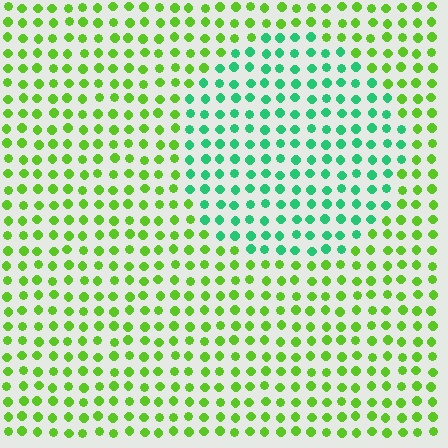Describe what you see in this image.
The image is filled with small lime elements in a uniform arrangement. A circle-shaped region is visible where the elements are tinted to a slightly different hue, forming a subtle color boundary.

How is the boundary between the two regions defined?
The boundary is defined purely by a slight shift in hue (about 49 degrees). Spacing, size, and orientation are identical on both sides.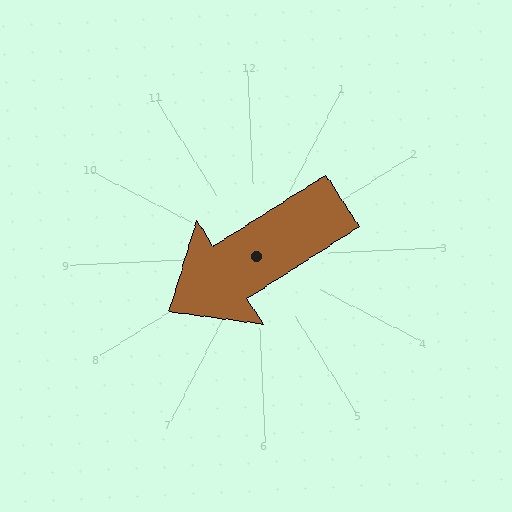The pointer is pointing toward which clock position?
Roughly 8 o'clock.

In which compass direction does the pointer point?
Southwest.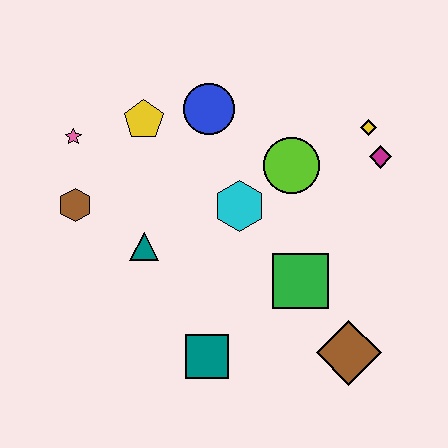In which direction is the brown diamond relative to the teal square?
The brown diamond is to the right of the teal square.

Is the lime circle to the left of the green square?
Yes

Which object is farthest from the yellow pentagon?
The brown diamond is farthest from the yellow pentagon.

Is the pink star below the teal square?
No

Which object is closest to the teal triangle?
The brown hexagon is closest to the teal triangle.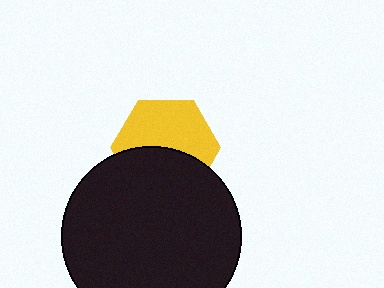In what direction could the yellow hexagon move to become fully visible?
The yellow hexagon could move up. That would shift it out from behind the black circle entirely.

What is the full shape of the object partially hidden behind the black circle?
The partially hidden object is a yellow hexagon.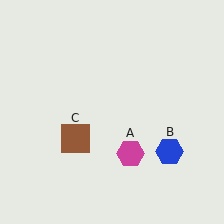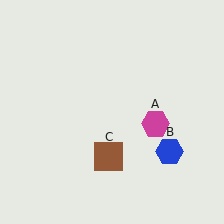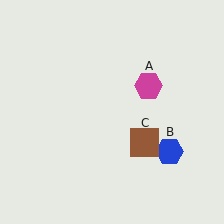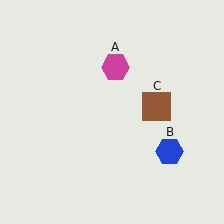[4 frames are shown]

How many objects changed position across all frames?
2 objects changed position: magenta hexagon (object A), brown square (object C).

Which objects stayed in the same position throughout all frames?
Blue hexagon (object B) remained stationary.